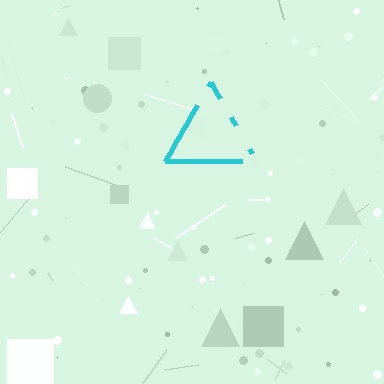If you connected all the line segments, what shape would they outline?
They would outline a triangle.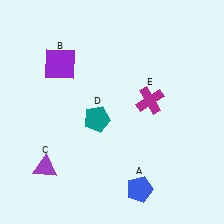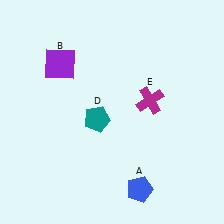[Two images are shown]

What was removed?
The purple triangle (C) was removed in Image 2.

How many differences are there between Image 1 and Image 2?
There is 1 difference between the two images.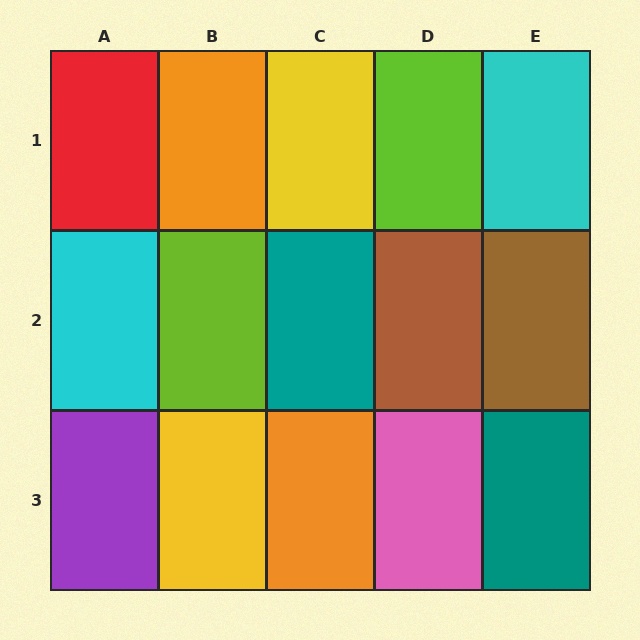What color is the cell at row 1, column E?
Cyan.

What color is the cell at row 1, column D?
Lime.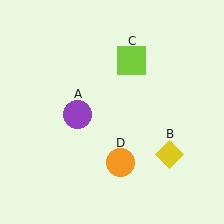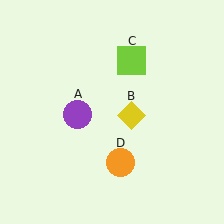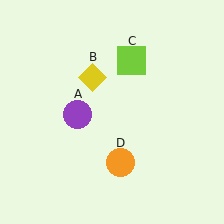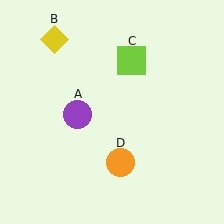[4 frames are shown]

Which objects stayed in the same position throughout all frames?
Purple circle (object A) and lime square (object C) and orange circle (object D) remained stationary.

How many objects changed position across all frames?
1 object changed position: yellow diamond (object B).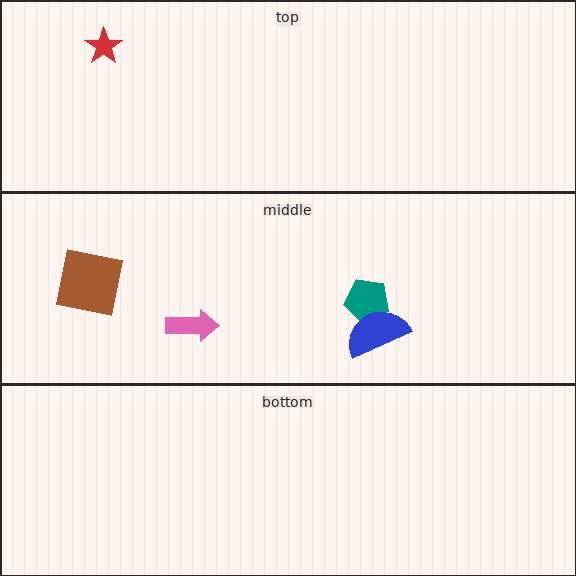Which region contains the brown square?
The middle region.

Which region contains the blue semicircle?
The middle region.